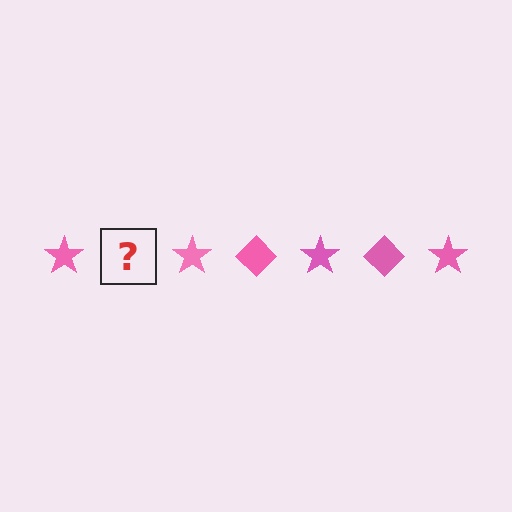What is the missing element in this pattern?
The missing element is a pink diamond.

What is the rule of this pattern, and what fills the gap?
The rule is that the pattern cycles through star, diamond shapes in pink. The gap should be filled with a pink diamond.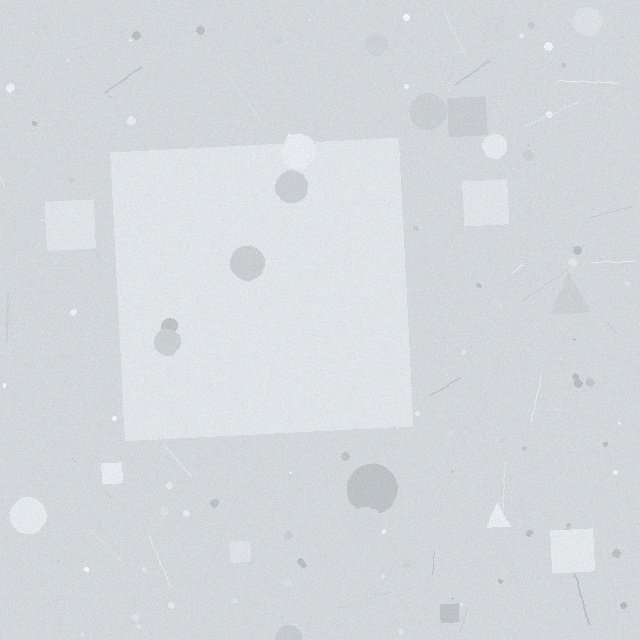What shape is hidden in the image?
A square is hidden in the image.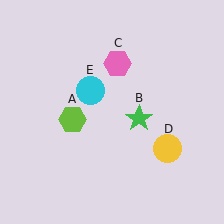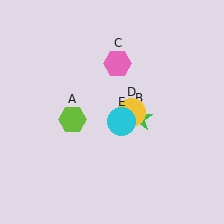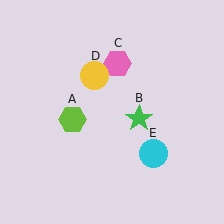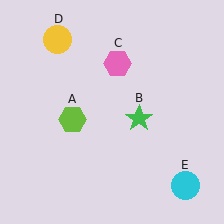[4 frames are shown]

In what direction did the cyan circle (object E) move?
The cyan circle (object E) moved down and to the right.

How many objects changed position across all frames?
2 objects changed position: yellow circle (object D), cyan circle (object E).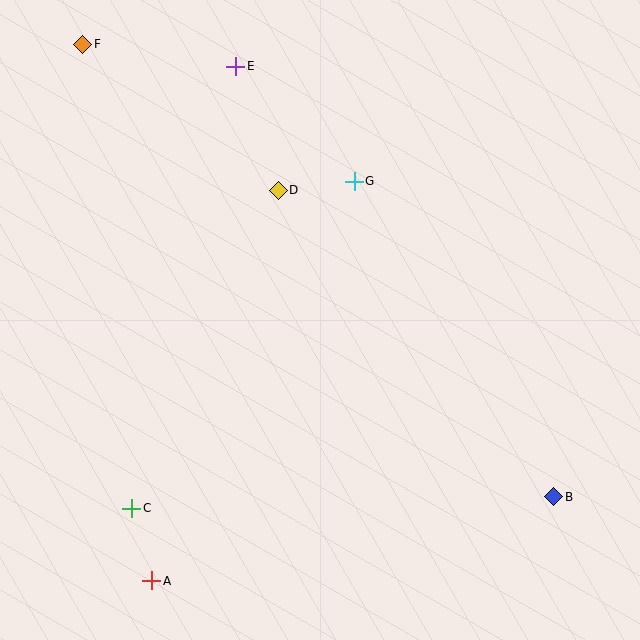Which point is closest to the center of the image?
Point D at (278, 190) is closest to the center.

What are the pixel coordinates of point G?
Point G is at (354, 181).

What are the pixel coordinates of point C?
Point C is at (132, 508).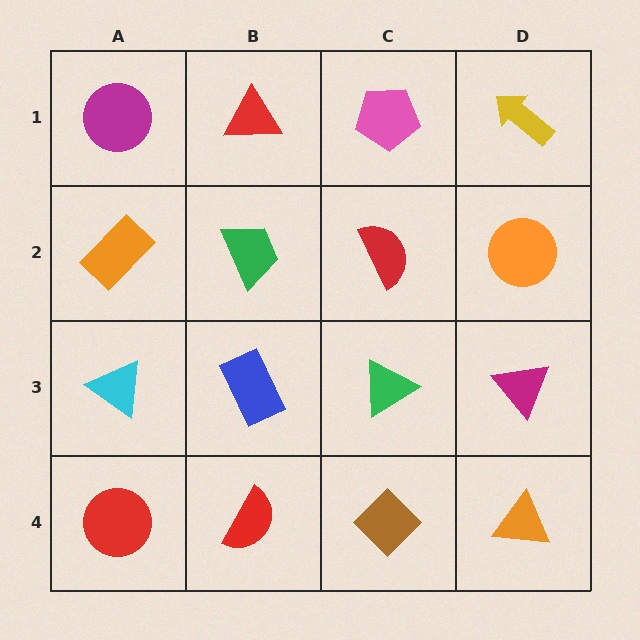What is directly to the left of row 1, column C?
A red triangle.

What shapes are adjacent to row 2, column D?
A yellow arrow (row 1, column D), a magenta triangle (row 3, column D), a red semicircle (row 2, column C).